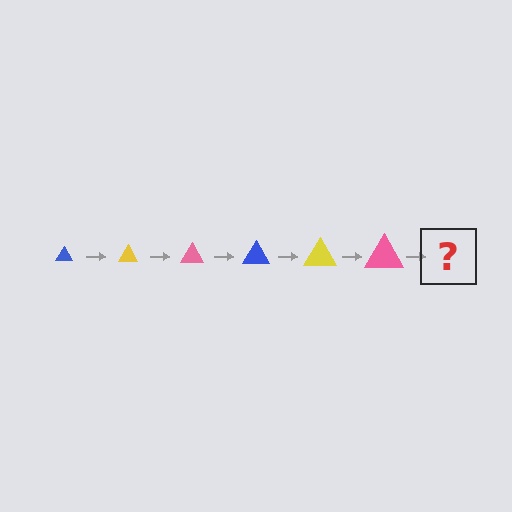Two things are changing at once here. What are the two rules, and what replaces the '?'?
The two rules are that the triangle grows larger each step and the color cycles through blue, yellow, and pink. The '?' should be a blue triangle, larger than the previous one.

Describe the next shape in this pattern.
It should be a blue triangle, larger than the previous one.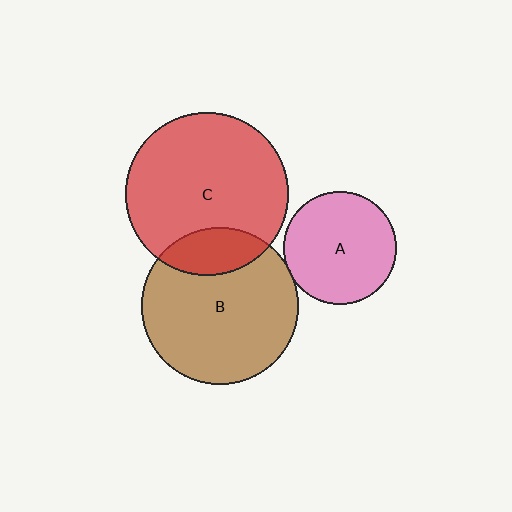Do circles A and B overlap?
Yes.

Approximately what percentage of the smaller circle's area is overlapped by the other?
Approximately 5%.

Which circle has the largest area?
Circle C (red).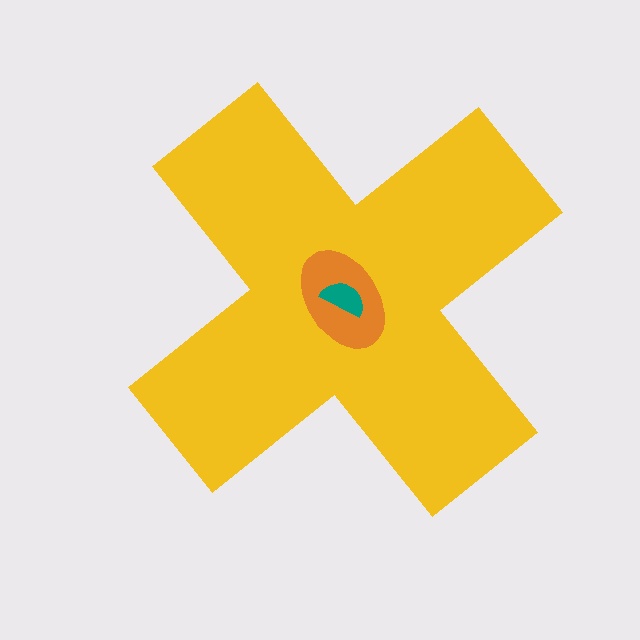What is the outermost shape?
The yellow cross.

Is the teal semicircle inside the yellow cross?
Yes.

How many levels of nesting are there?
3.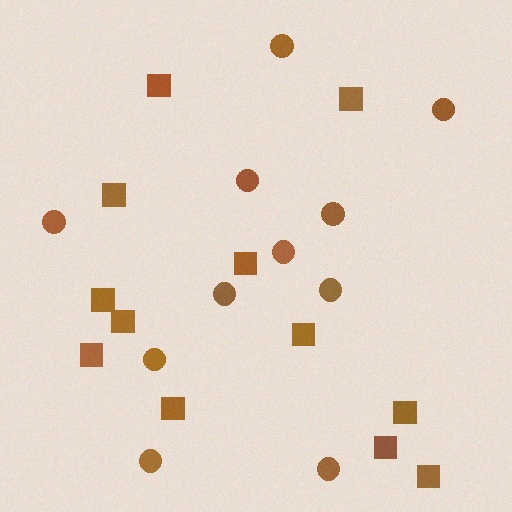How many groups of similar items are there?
There are 2 groups: one group of squares (12) and one group of circles (11).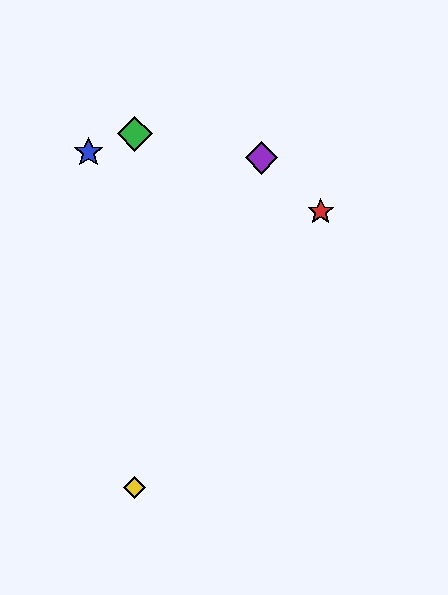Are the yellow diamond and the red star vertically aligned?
No, the yellow diamond is at x≈135 and the red star is at x≈321.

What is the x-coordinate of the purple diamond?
The purple diamond is at x≈261.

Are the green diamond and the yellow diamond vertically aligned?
Yes, both are at x≈135.